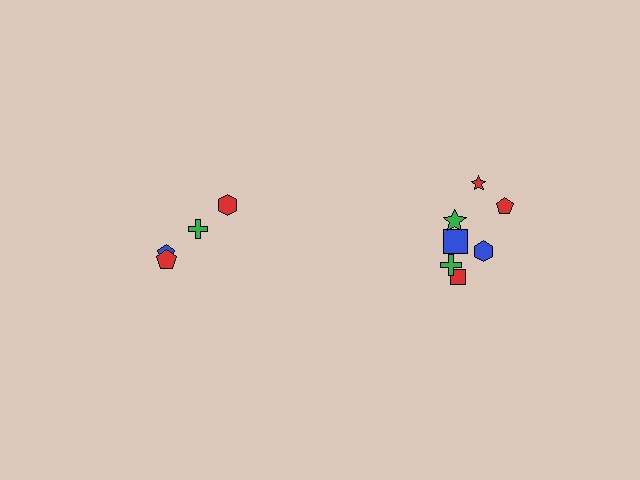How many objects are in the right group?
There are 7 objects.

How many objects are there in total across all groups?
There are 11 objects.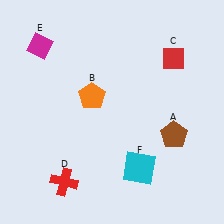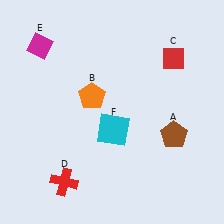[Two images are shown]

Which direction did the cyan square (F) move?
The cyan square (F) moved up.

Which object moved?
The cyan square (F) moved up.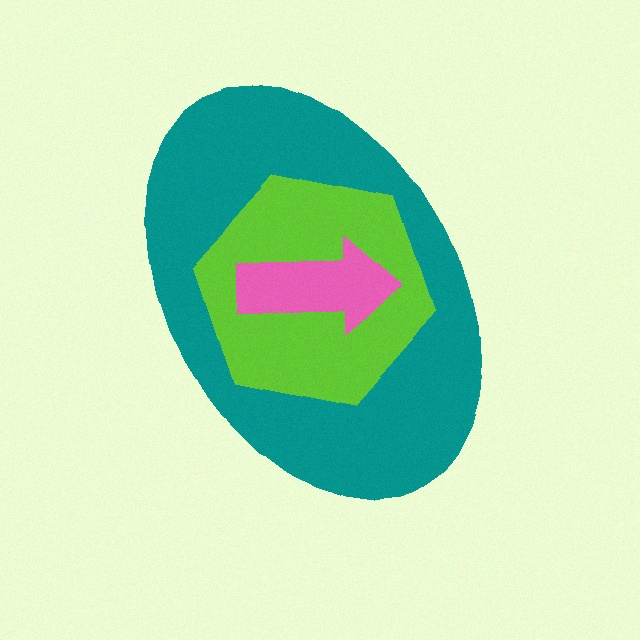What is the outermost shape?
The teal ellipse.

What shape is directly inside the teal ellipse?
The lime hexagon.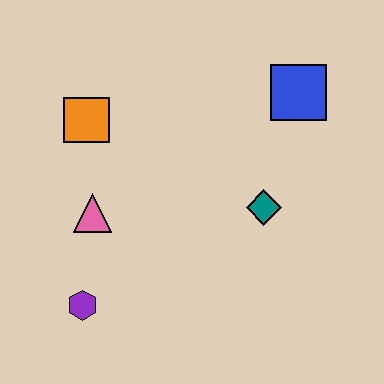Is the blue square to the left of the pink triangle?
No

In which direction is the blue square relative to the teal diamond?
The blue square is above the teal diamond.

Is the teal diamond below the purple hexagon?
No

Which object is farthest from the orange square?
The blue square is farthest from the orange square.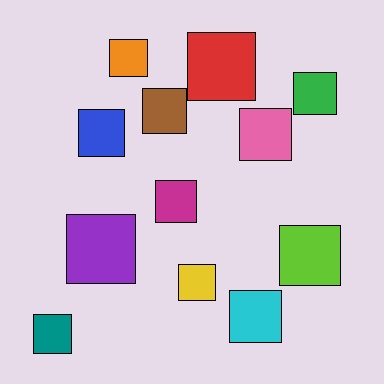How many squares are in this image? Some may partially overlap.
There are 12 squares.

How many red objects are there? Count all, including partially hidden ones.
There is 1 red object.